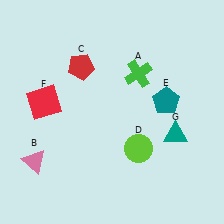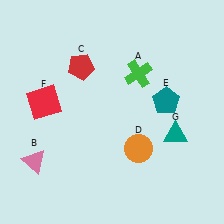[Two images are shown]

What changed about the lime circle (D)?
In Image 1, D is lime. In Image 2, it changed to orange.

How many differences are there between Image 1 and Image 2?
There is 1 difference between the two images.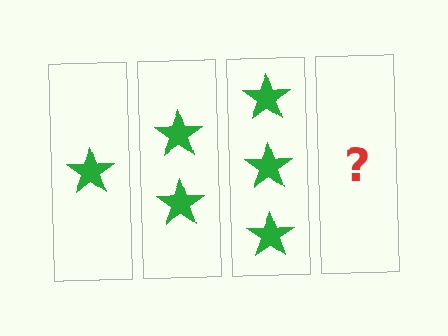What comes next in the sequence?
The next element should be 4 stars.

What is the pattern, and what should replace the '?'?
The pattern is that each step adds one more star. The '?' should be 4 stars.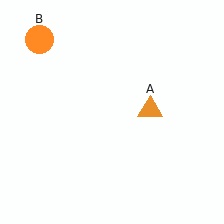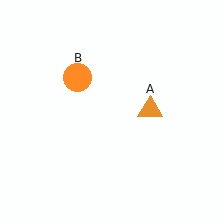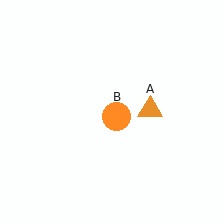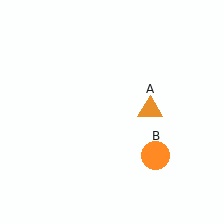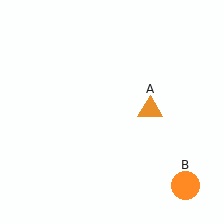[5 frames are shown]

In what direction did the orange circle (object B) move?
The orange circle (object B) moved down and to the right.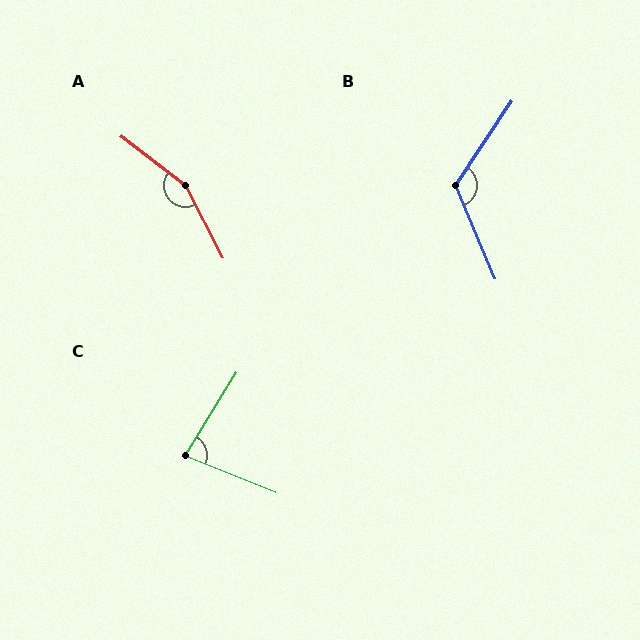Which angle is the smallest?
C, at approximately 80 degrees.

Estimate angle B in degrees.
Approximately 123 degrees.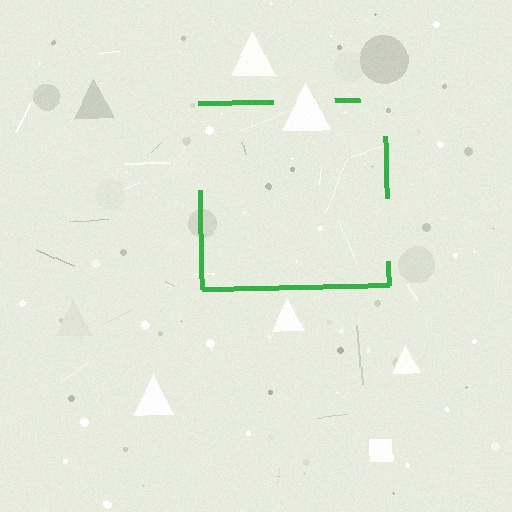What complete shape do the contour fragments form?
The contour fragments form a square.